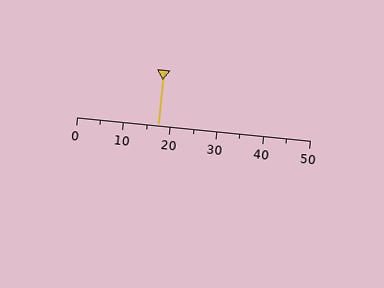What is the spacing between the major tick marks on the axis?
The major ticks are spaced 10 apart.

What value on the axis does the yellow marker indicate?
The marker indicates approximately 17.5.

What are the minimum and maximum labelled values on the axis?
The axis runs from 0 to 50.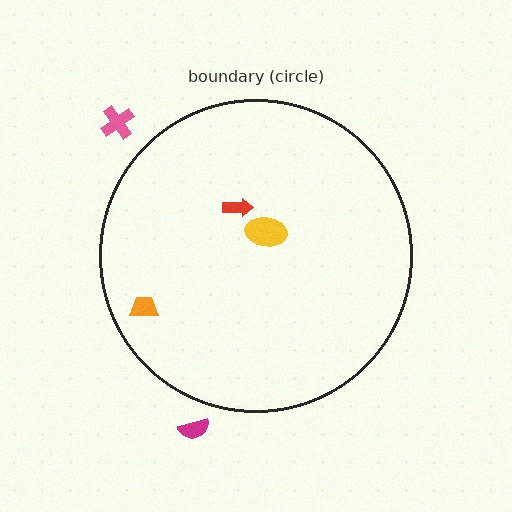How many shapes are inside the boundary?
3 inside, 2 outside.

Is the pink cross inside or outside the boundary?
Outside.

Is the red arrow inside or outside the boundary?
Inside.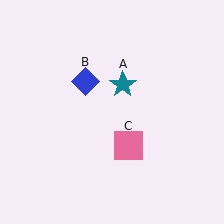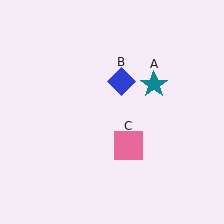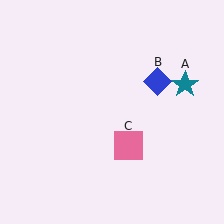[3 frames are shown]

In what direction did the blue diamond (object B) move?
The blue diamond (object B) moved right.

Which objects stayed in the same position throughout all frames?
Pink square (object C) remained stationary.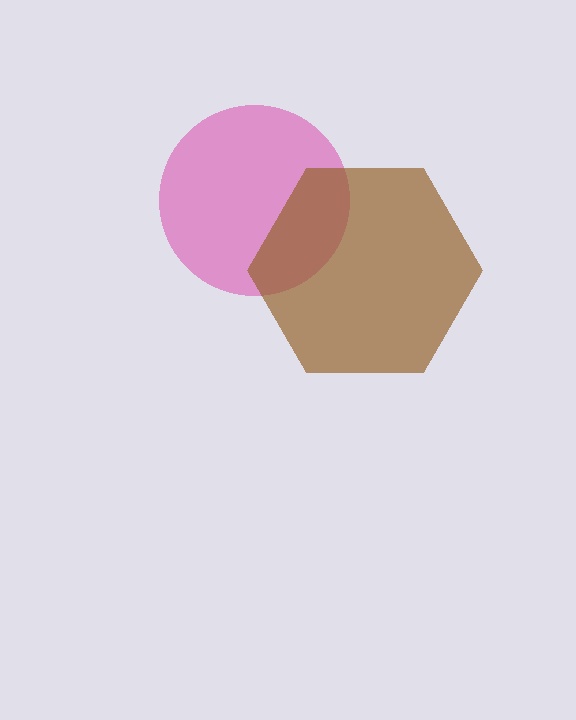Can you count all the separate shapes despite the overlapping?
Yes, there are 2 separate shapes.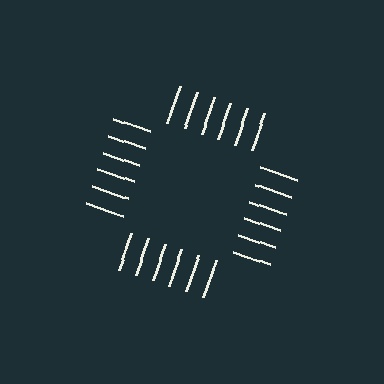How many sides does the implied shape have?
4 sides — the line-ends trace a square.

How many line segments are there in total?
24 — 6 along each of the 4 edges.